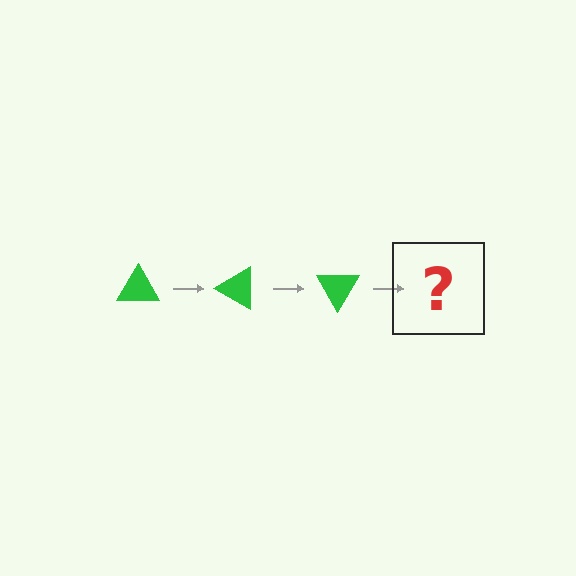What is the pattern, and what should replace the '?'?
The pattern is that the triangle rotates 30 degrees each step. The '?' should be a green triangle rotated 90 degrees.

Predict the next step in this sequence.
The next step is a green triangle rotated 90 degrees.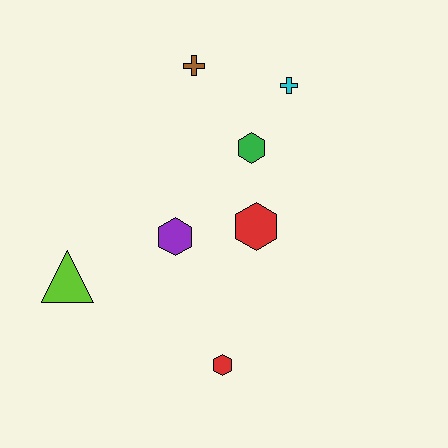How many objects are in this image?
There are 7 objects.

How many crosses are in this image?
There are 2 crosses.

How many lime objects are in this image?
There is 1 lime object.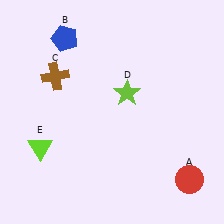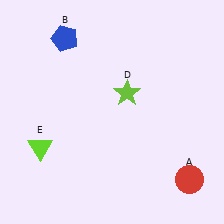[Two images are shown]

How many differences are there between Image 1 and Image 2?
There is 1 difference between the two images.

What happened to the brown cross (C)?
The brown cross (C) was removed in Image 2. It was in the top-left area of Image 1.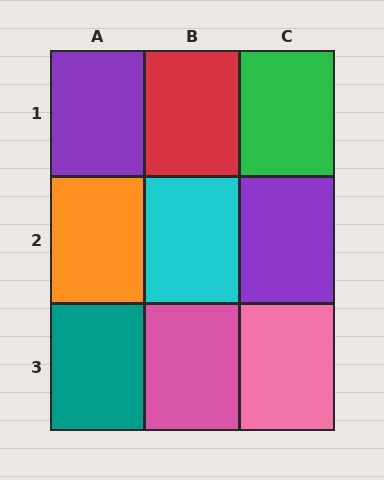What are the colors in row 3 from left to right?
Teal, pink, pink.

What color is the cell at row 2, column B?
Cyan.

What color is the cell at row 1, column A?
Purple.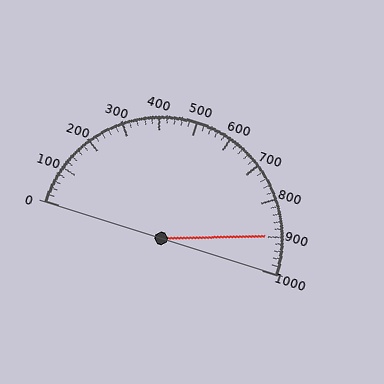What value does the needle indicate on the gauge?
The needle indicates approximately 900.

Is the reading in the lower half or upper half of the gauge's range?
The reading is in the upper half of the range (0 to 1000).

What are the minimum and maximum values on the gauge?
The gauge ranges from 0 to 1000.